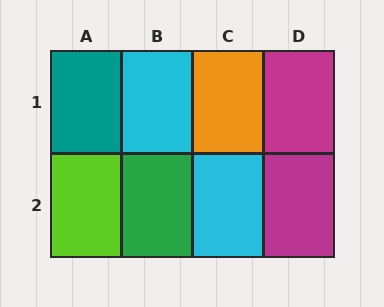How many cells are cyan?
2 cells are cyan.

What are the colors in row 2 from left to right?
Lime, green, cyan, magenta.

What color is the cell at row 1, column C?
Orange.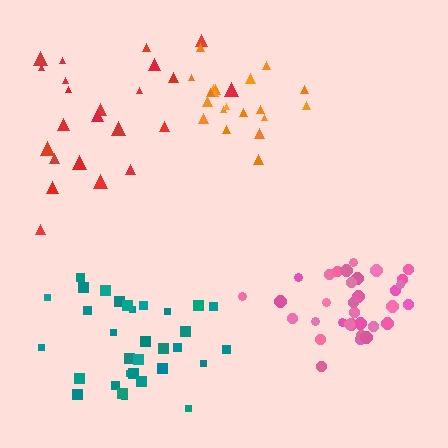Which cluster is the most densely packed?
Pink.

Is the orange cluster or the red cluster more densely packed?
Orange.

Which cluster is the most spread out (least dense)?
Red.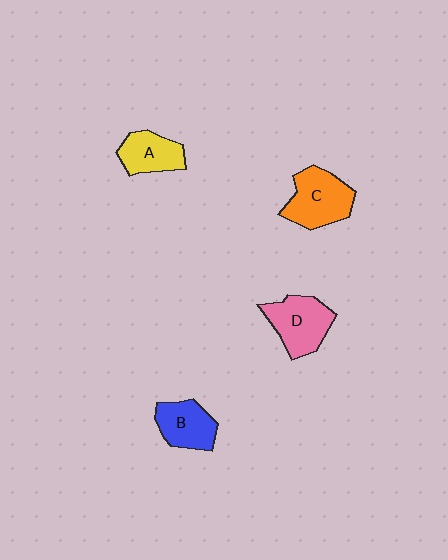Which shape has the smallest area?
Shape A (yellow).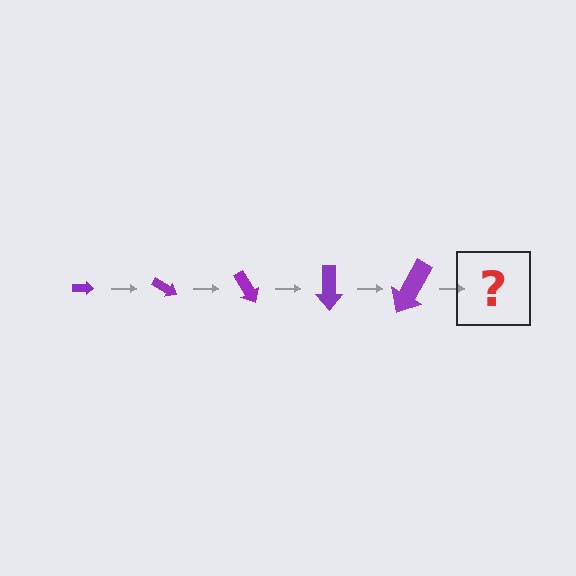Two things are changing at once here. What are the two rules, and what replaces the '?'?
The two rules are that the arrow grows larger each step and it rotates 30 degrees each step. The '?' should be an arrow, larger than the previous one and rotated 150 degrees from the start.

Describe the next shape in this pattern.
It should be an arrow, larger than the previous one and rotated 150 degrees from the start.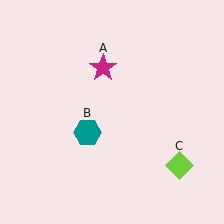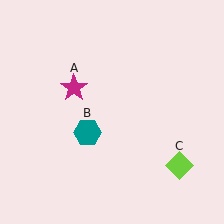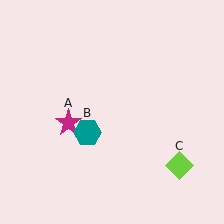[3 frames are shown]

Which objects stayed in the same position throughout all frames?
Teal hexagon (object B) and lime diamond (object C) remained stationary.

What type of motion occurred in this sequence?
The magenta star (object A) rotated counterclockwise around the center of the scene.